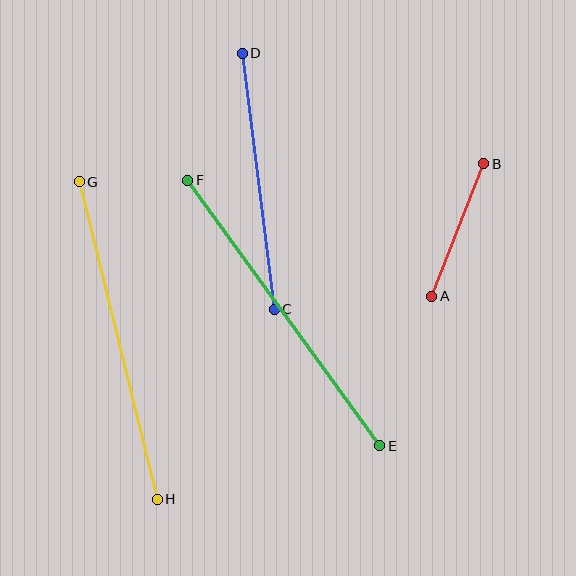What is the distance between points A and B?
The distance is approximately 142 pixels.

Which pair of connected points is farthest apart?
Points E and F are farthest apart.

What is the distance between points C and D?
The distance is approximately 258 pixels.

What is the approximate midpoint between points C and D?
The midpoint is at approximately (258, 181) pixels.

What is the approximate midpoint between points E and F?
The midpoint is at approximately (284, 313) pixels.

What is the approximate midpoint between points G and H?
The midpoint is at approximately (118, 341) pixels.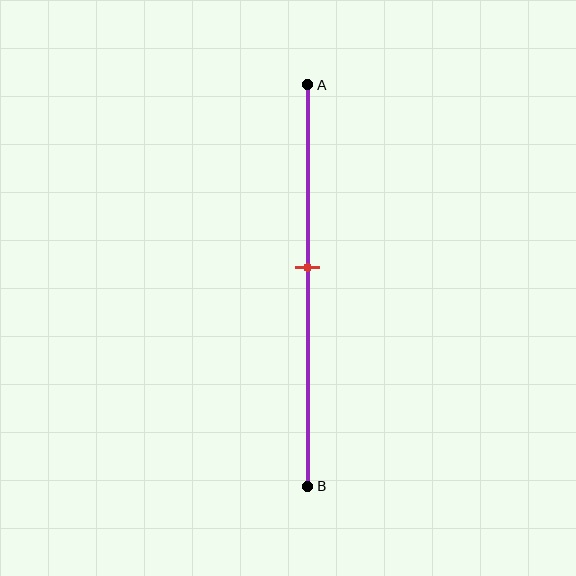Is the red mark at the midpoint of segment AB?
No, the mark is at about 45% from A, not at the 50% midpoint.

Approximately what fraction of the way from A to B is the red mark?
The red mark is approximately 45% of the way from A to B.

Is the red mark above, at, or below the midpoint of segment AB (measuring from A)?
The red mark is above the midpoint of segment AB.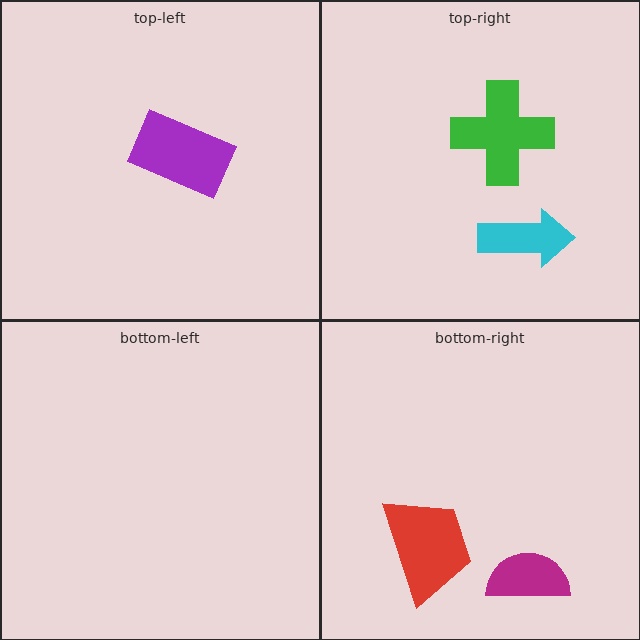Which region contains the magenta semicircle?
The bottom-right region.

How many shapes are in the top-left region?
1.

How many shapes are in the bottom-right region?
2.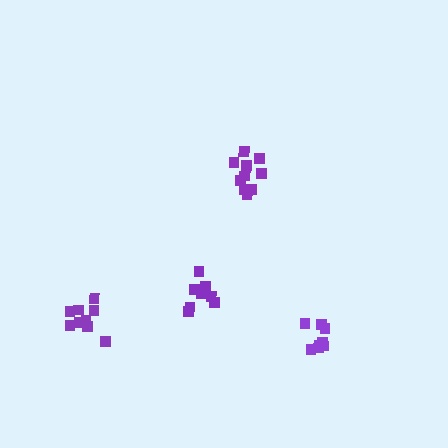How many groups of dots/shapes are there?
There are 4 groups.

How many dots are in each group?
Group 1: 8 dots, Group 2: 8 dots, Group 3: 9 dots, Group 4: 12 dots (37 total).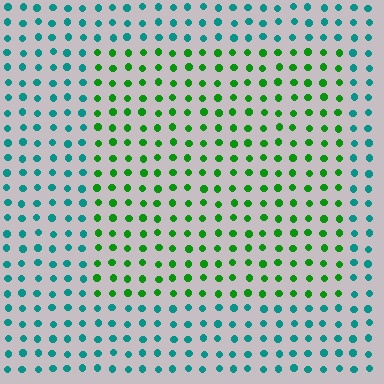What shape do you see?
I see a rectangle.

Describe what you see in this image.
The image is filled with small teal elements in a uniform arrangement. A rectangle-shaped region is visible where the elements are tinted to a slightly different hue, forming a subtle color boundary.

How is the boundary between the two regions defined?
The boundary is defined purely by a slight shift in hue (about 53 degrees). Spacing, size, and orientation are identical on both sides.